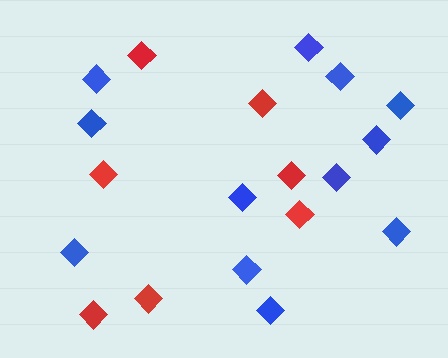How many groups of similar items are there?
There are 2 groups: one group of red diamonds (7) and one group of blue diamonds (12).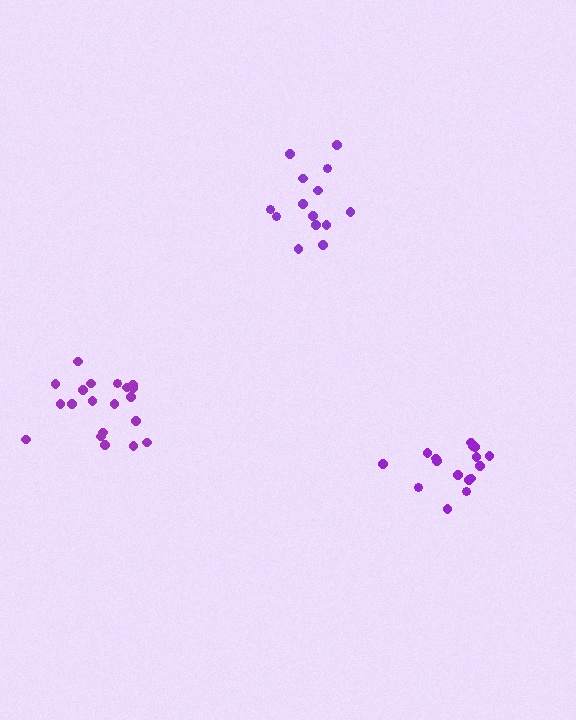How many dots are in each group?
Group 1: 16 dots, Group 2: 20 dots, Group 3: 14 dots (50 total).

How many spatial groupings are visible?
There are 3 spatial groupings.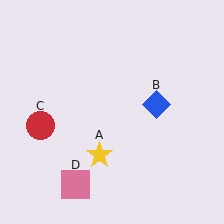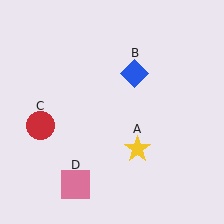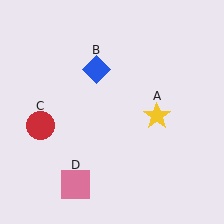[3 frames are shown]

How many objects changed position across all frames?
2 objects changed position: yellow star (object A), blue diamond (object B).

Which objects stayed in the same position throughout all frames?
Red circle (object C) and pink square (object D) remained stationary.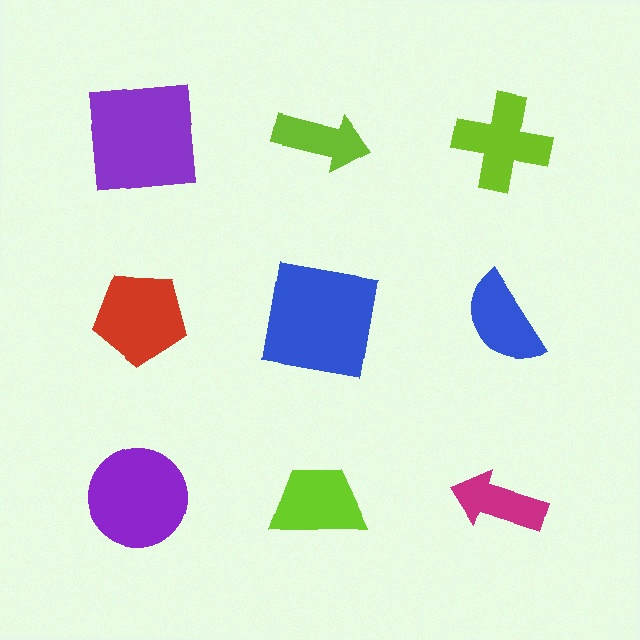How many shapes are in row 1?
3 shapes.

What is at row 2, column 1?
A red pentagon.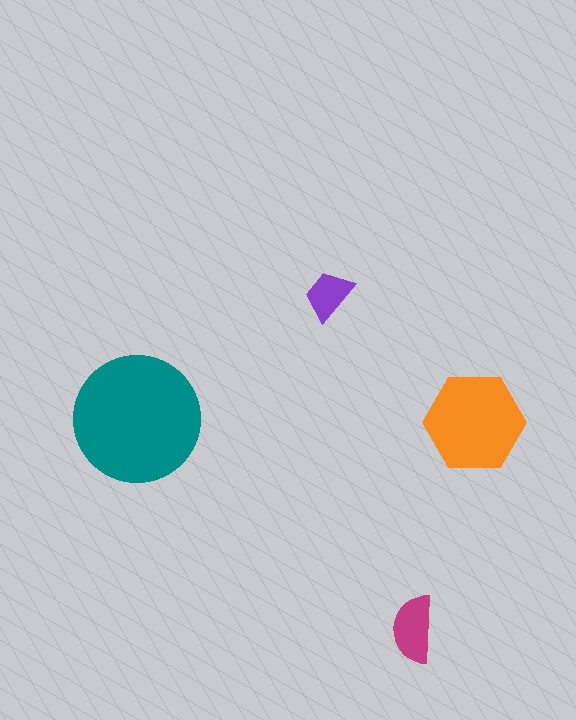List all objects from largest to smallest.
The teal circle, the orange hexagon, the magenta semicircle, the purple trapezoid.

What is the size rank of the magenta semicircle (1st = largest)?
3rd.